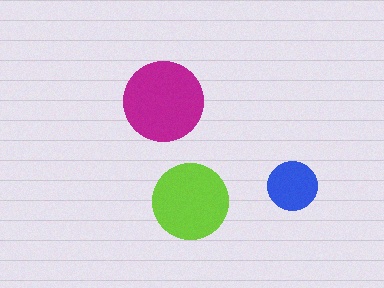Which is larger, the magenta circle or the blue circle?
The magenta one.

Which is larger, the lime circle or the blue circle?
The lime one.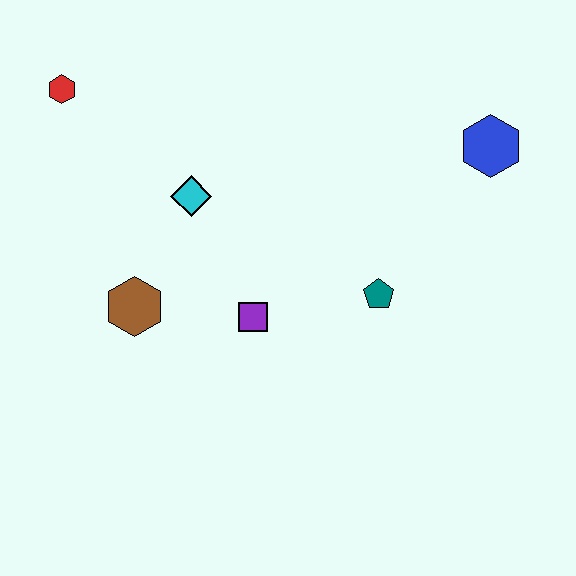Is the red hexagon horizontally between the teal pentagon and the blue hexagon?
No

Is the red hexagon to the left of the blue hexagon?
Yes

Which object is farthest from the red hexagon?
The blue hexagon is farthest from the red hexagon.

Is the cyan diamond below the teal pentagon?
No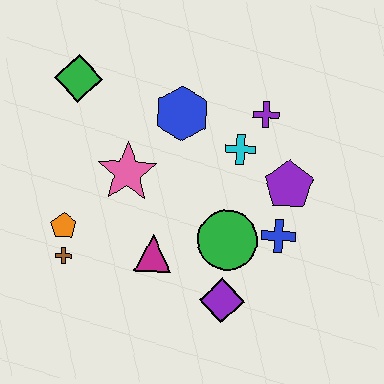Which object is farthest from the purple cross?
The brown cross is farthest from the purple cross.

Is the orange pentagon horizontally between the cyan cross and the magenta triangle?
No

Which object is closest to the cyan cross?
The purple cross is closest to the cyan cross.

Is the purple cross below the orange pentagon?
No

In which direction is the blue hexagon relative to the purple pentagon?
The blue hexagon is to the left of the purple pentagon.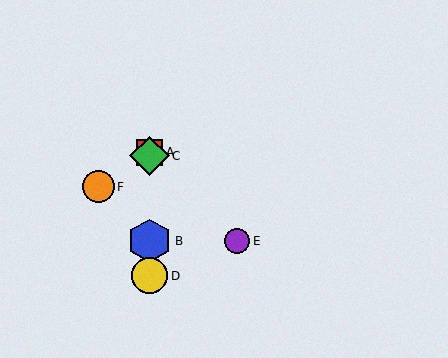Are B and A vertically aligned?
Yes, both are at x≈150.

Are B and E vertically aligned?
No, B is at x≈150 and E is at x≈237.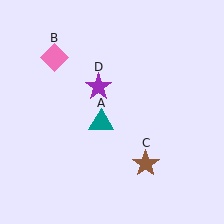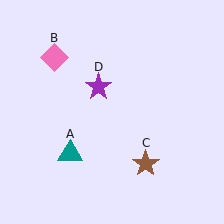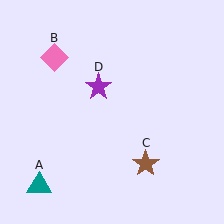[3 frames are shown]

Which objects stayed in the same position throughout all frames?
Pink diamond (object B) and brown star (object C) and purple star (object D) remained stationary.